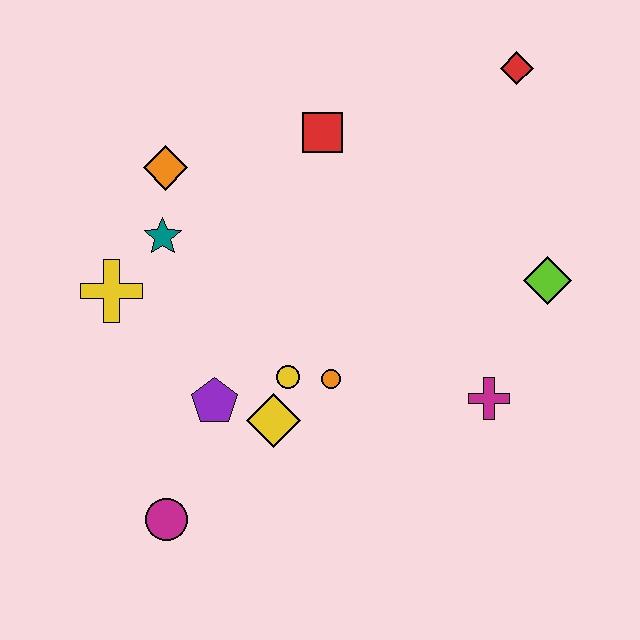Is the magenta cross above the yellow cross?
No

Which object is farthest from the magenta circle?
The red diamond is farthest from the magenta circle.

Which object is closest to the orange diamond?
The teal star is closest to the orange diamond.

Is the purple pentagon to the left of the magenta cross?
Yes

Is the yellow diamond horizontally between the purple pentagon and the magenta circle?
No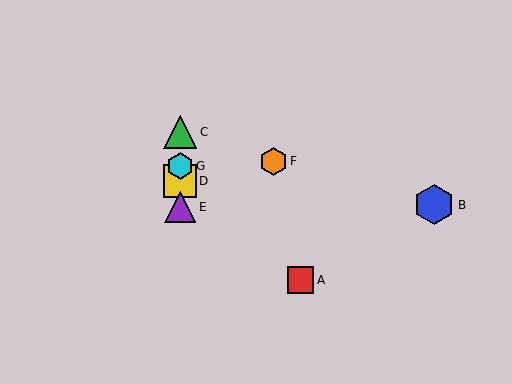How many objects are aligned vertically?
4 objects (C, D, E, G) are aligned vertically.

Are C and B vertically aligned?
No, C is at x≈180 and B is at x≈434.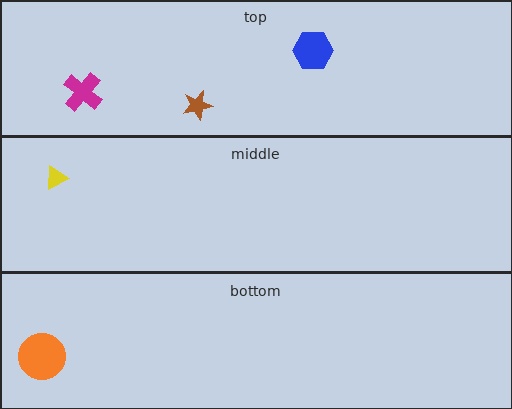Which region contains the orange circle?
The bottom region.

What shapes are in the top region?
The magenta cross, the brown star, the blue hexagon.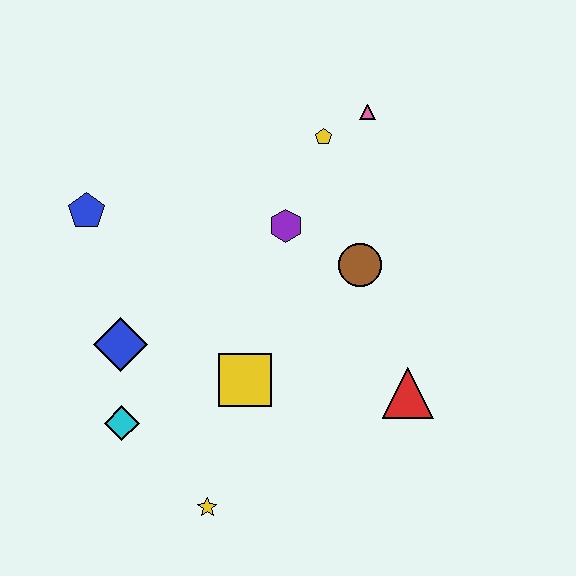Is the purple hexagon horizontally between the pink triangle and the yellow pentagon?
No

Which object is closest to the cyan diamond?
The blue diamond is closest to the cyan diamond.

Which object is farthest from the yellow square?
The pink triangle is farthest from the yellow square.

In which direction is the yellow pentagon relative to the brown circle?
The yellow pentagon is above the brown circle.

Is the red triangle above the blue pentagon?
No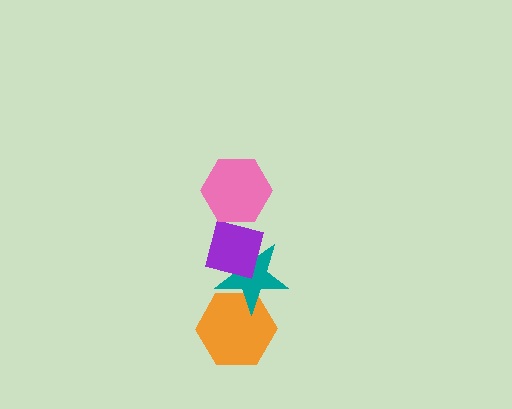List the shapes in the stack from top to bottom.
From top to bottom: the pink hexagon, the purple square, the teal star, the orange hexagon.